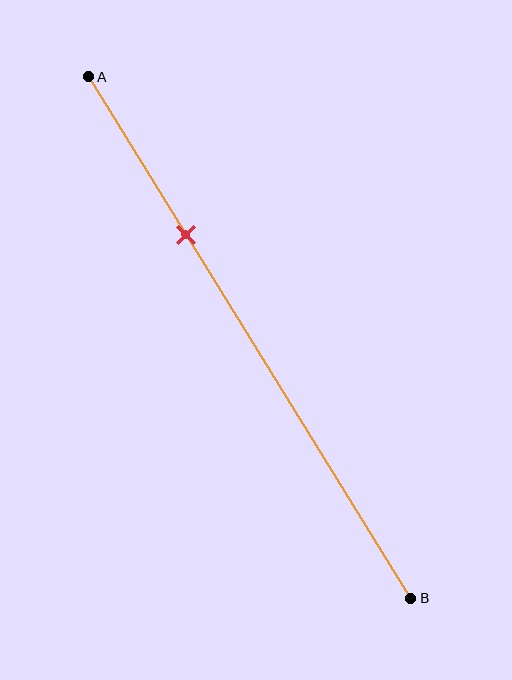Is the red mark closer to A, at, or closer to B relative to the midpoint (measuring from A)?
The red mark is closer to point A than the midpoint of segment AB.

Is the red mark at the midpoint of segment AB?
No, the mark is at about 30% from A, not at the 50% midpoint.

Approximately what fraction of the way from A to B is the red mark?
The red mark is approximately 30% of the way from A to B.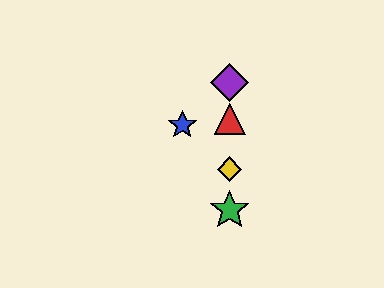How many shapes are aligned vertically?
4 shapes (the red triangle, the green star, the yellow diamond, the purple diamond) are aligned vertically.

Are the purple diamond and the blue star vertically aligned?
No, the purple diamond is at x≈230 and the blue star is at x≈182.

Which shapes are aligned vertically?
The red triangle, the green star, the yellow diamond, the purple diamond are aligned vertically.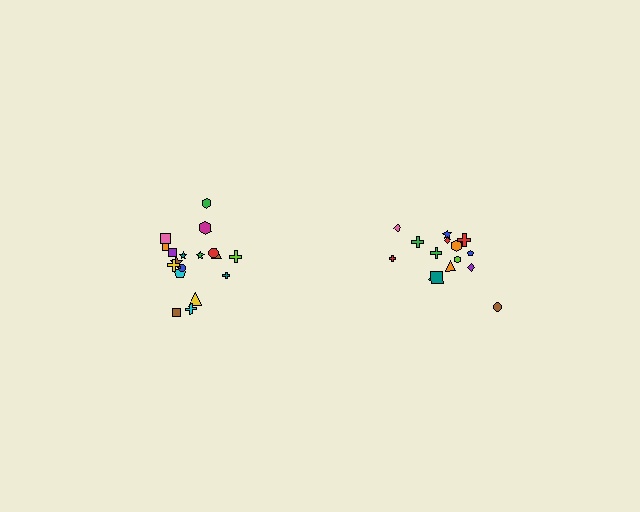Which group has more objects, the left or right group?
The left group.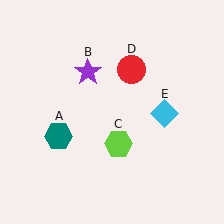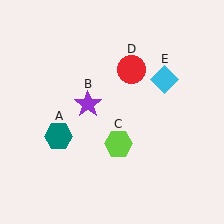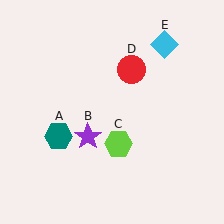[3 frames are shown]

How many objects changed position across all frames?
2 objects changed position: purple star (object B), cyan diamond (object E).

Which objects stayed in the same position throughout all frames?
Teal hexagon (object A) and lime hexagon (object C) and red circle (object D) remained stationary.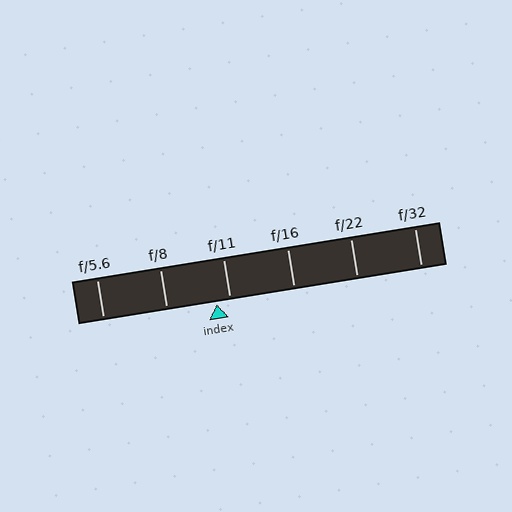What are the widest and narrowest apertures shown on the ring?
The widest aperture shown is f/5.6 and the narrowest is f/32.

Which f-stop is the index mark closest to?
The index mark is closest to f/11.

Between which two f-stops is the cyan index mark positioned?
The index mark is between f/8 and f/11.